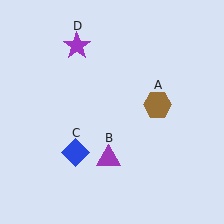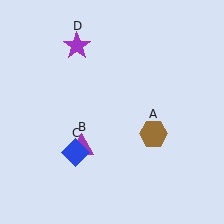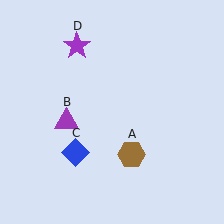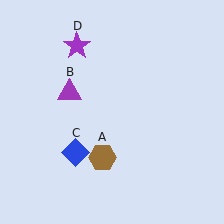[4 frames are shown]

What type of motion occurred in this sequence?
The brown hexagon (object A), purple triangle (object B) rotated clockwise around the center of the scene.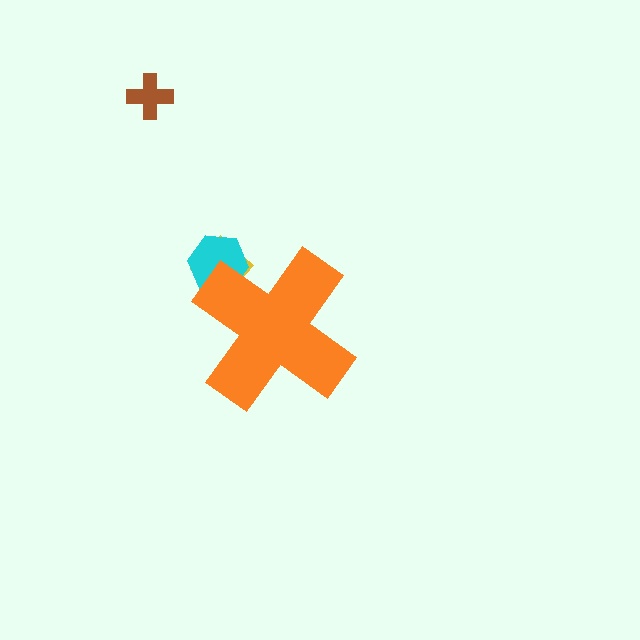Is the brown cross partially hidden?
No, the brown cross is fully visible.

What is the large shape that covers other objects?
An orange cross.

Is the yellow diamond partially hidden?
Yes, the yellow diamond is partially hidden behind the orange cross.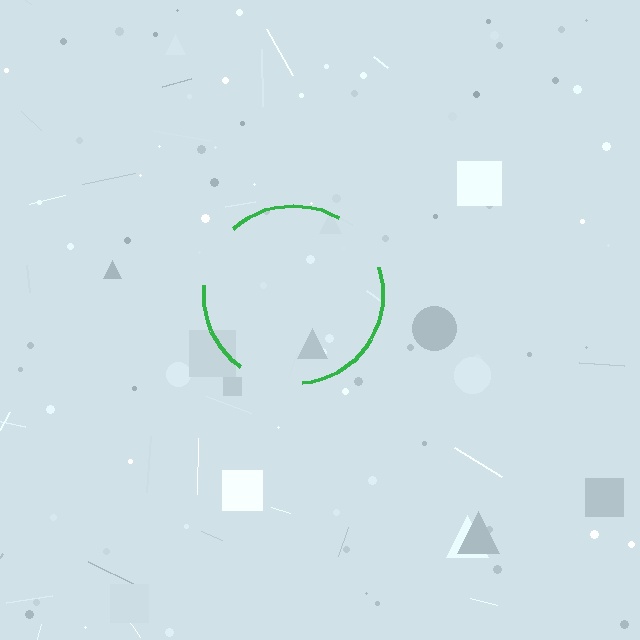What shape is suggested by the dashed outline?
The dashed outline suggests a circle.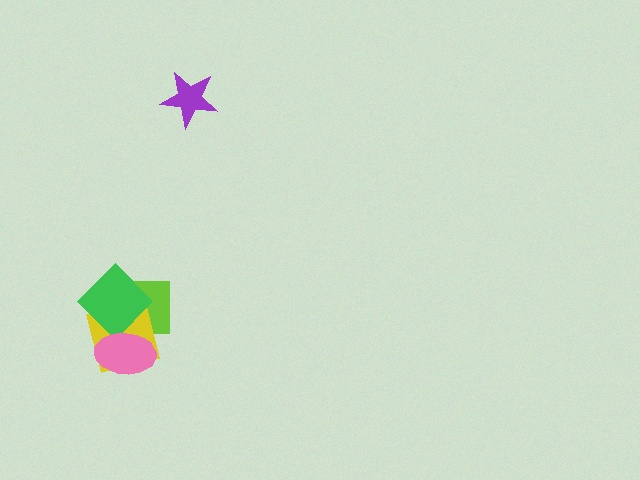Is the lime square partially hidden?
Yes, it is partially covered by another shape.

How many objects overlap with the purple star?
0 objects overlap with the purple star.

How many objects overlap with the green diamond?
3 objects overlap with the green diamond.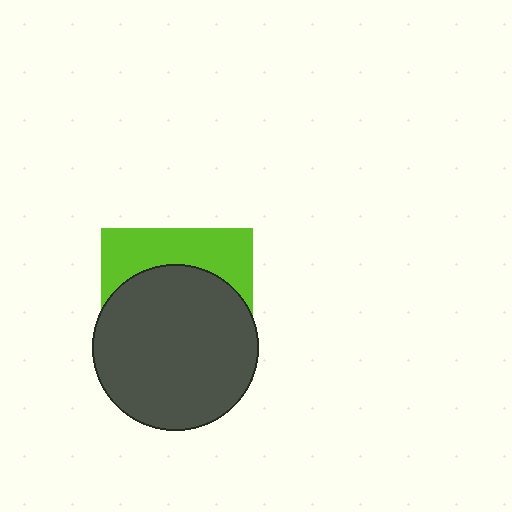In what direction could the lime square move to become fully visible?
The lime square could move up. That would shift it out from behind the dark gray circle entirely.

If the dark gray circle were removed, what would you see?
You would see the complete lime square.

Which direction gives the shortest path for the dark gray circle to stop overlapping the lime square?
Moving down gives the shortest separation.